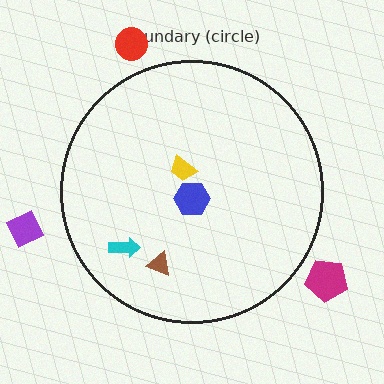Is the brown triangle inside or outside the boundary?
Inside.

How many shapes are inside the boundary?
4 inside, 3 outside.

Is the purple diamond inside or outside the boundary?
Outside.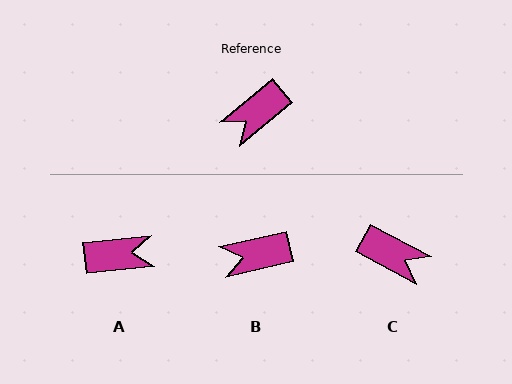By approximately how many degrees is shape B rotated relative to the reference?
Approximately 27 degrees clockwise.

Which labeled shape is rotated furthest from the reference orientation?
A, about 147 degrees away.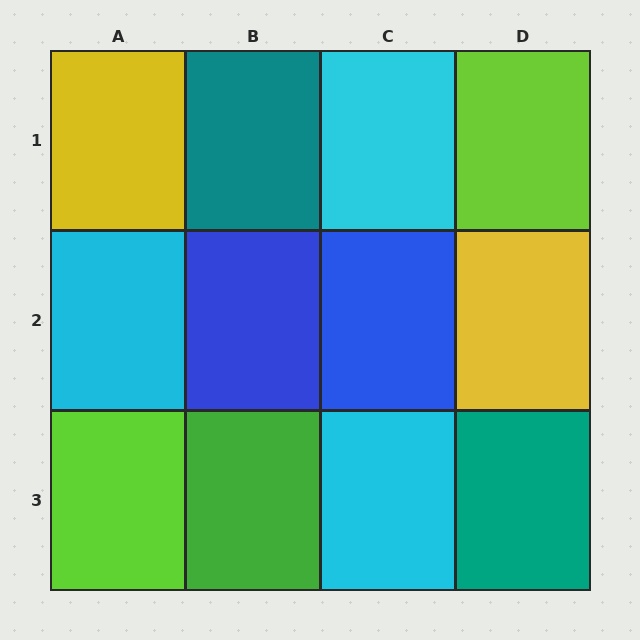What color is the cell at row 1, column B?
Teal.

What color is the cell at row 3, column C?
Cyan.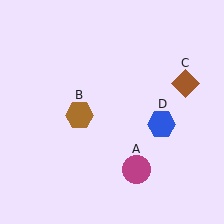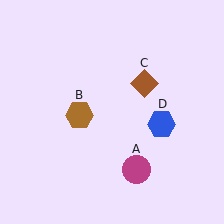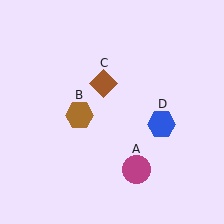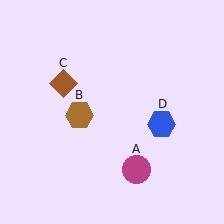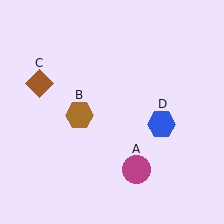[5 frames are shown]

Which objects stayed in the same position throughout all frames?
Magenta circle (object A) and brown hexagon (object B) and blue hexagon (object D) remained stationary.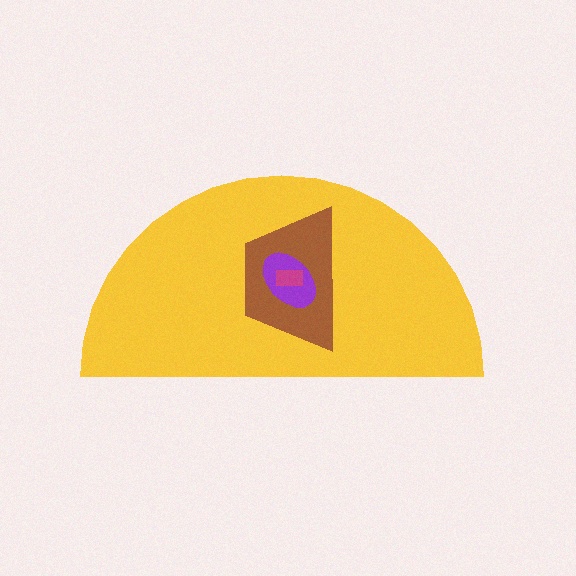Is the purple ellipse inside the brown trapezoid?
Yes.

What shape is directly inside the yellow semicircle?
The brown trapezoid.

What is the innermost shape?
The magenta rectangle.